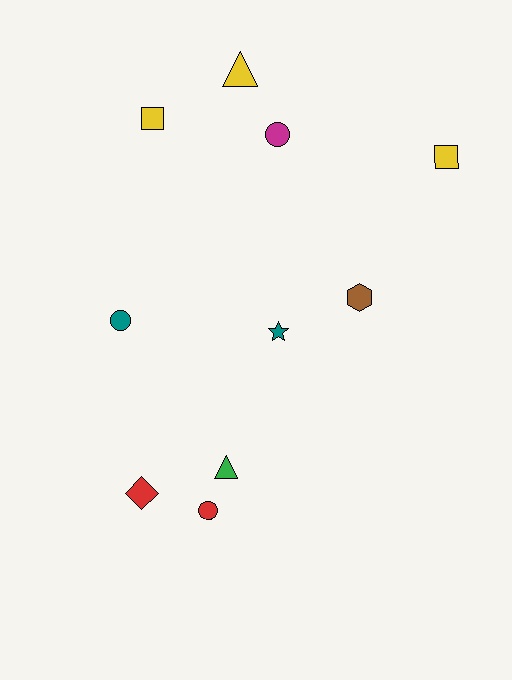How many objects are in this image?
There are 10 objects.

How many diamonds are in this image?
There is 1 diamond.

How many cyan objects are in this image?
There are no cyan objects.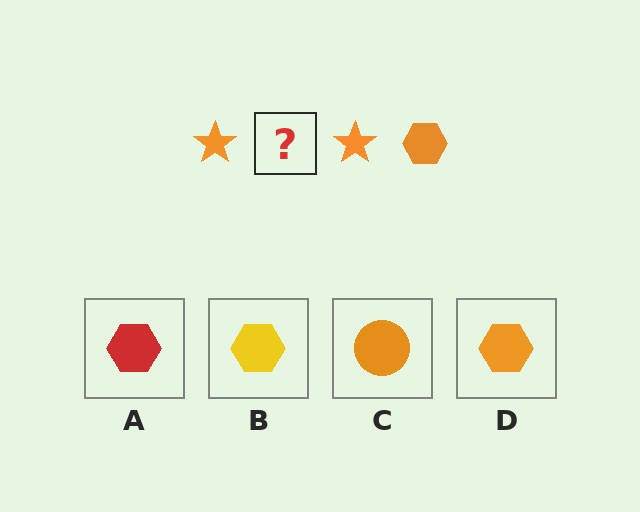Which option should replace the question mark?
Option D.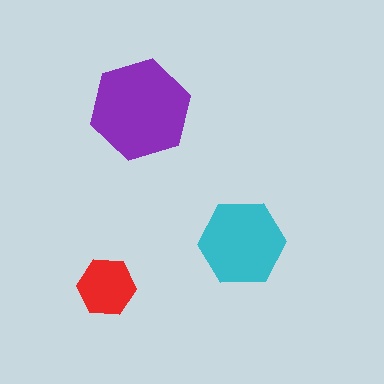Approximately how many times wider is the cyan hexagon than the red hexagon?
About 1.5 times wider.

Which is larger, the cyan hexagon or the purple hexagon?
The purple one.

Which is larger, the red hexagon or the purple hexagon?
The purple one.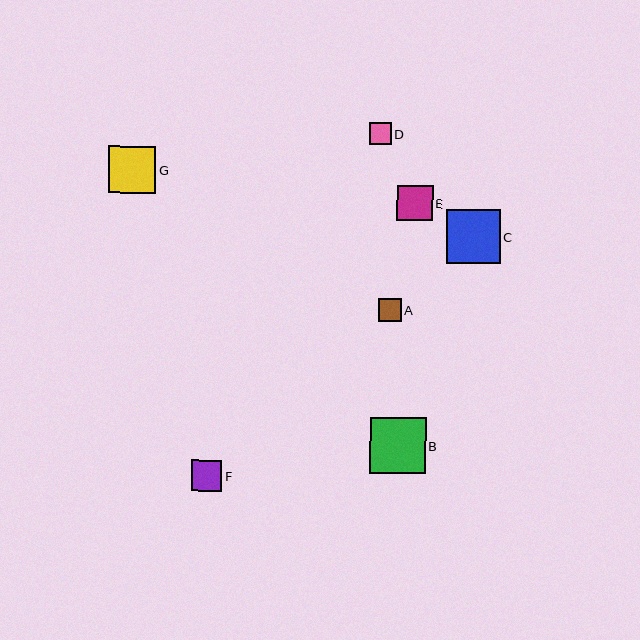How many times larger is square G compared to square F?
Square G is approximately 1.6 times the size of square F.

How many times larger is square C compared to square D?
Square C is approximately 2.5 times the size of square D.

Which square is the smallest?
Square D is the smallest with a size of approximately 22 pixels.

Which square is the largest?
Square B is the largest with a size of approximately 56 pixels.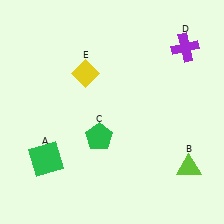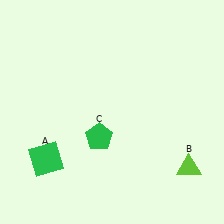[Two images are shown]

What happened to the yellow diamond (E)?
The yellow diamond (E) was removed in Image 2. It was in the top-left area of Image 1.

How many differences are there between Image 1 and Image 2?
There are 2 differences between the two images.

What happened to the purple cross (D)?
The purple cross (D) was removed in Image 2. It was in the top-right area of Image 1.